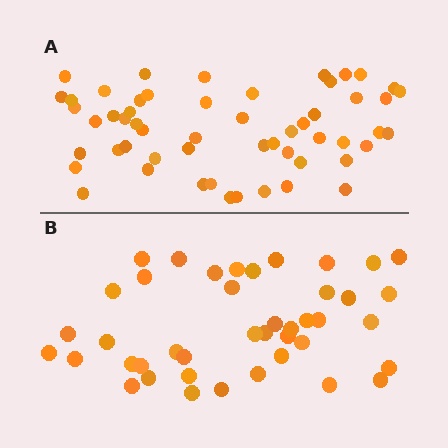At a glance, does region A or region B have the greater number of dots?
Region A (the top region) has more dots.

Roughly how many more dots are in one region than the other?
Region A has approximately 15 more dots than region B.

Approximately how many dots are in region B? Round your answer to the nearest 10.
About 40 dots. (The exact count is 42, which rounds to 40.)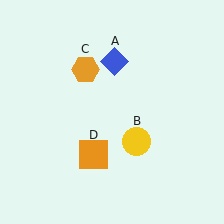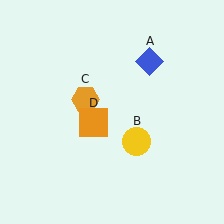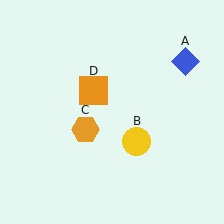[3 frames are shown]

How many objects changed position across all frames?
3 objects changed position: blue diamond (object A), orange hexagon (object C), orange square (object D).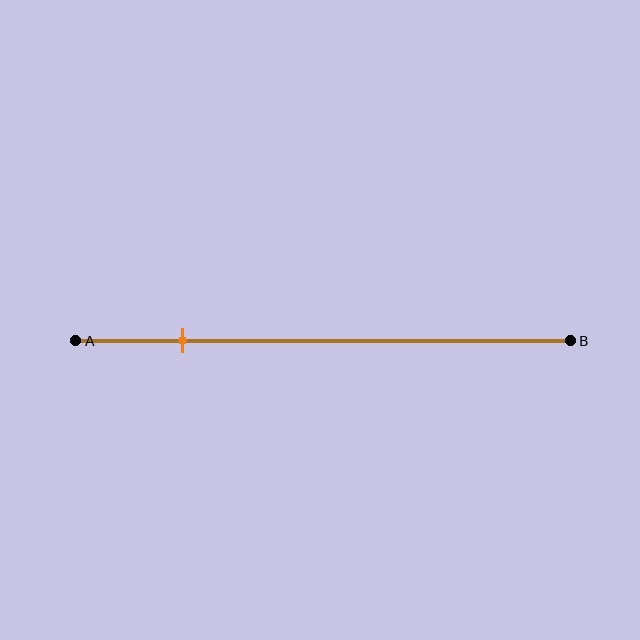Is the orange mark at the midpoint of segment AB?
No, the mark is at about 20% from A, not at the 50% midpoint.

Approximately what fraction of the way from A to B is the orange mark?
The orange mark is approximately 20% of the way from A to B.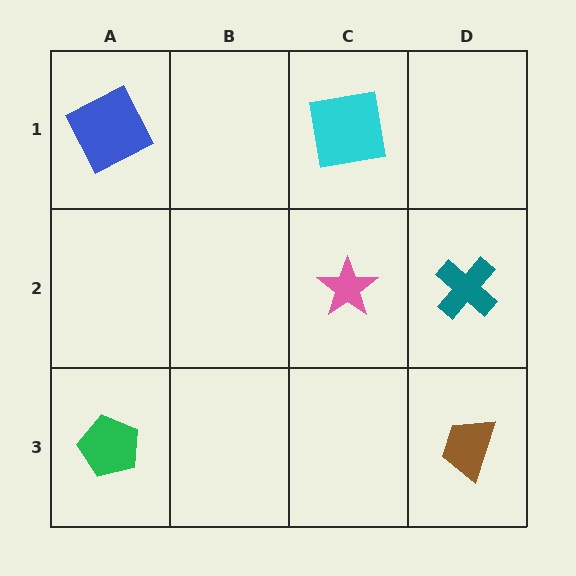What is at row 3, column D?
A brown trapezoid.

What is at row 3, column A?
A green pentagon.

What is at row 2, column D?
A teal cross.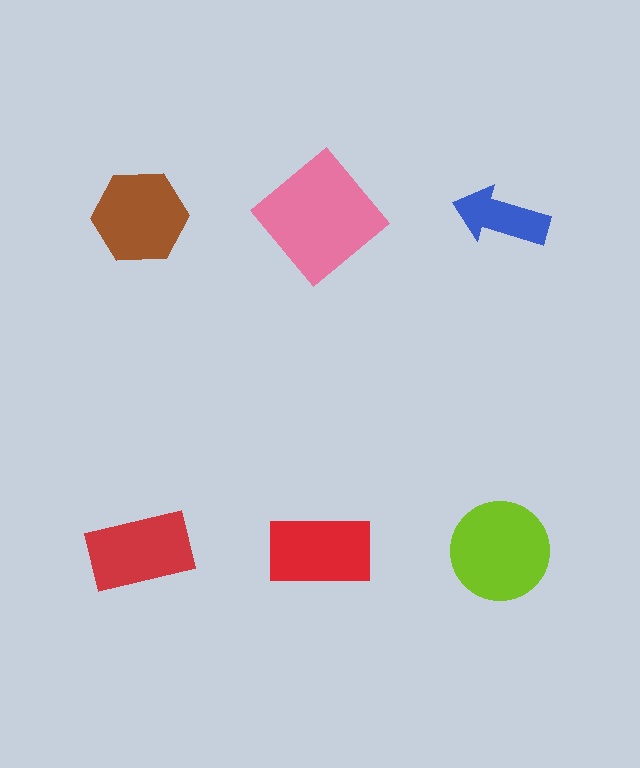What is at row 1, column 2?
A pink diamond.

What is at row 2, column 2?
A red rectangle.